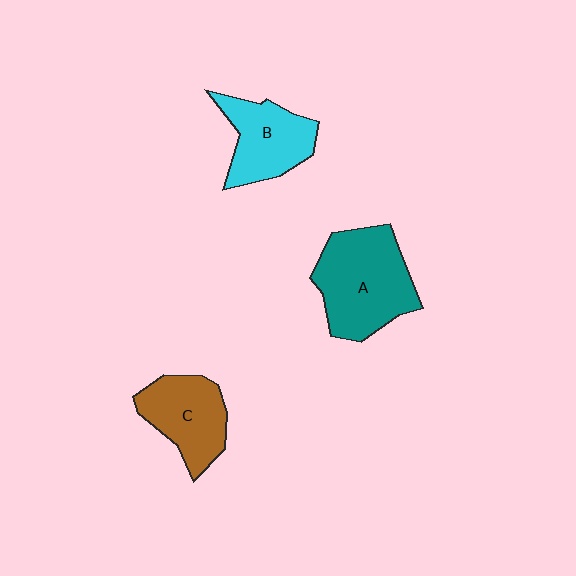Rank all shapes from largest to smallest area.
From largest to smallest: A (teal), B (cyan), C (brown).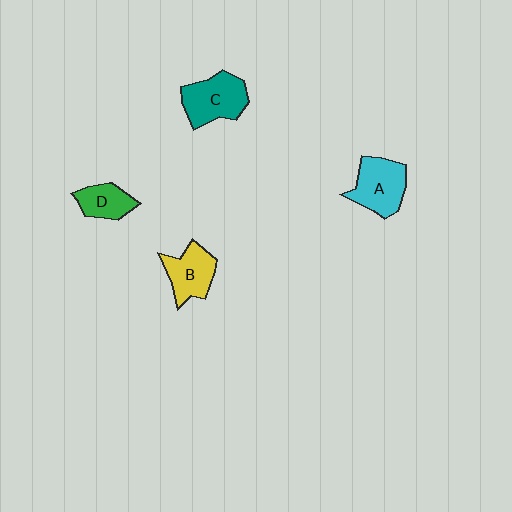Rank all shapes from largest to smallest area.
From largest to smallest: C (teal), A (cyan), B (yellow), D (green).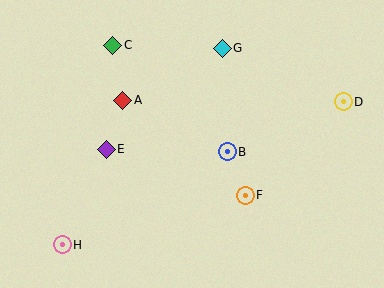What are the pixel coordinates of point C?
Point C is at (113, 45).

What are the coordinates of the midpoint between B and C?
The midpoint between B and C is at (170, 98).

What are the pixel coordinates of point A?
Point A is at (123, 100).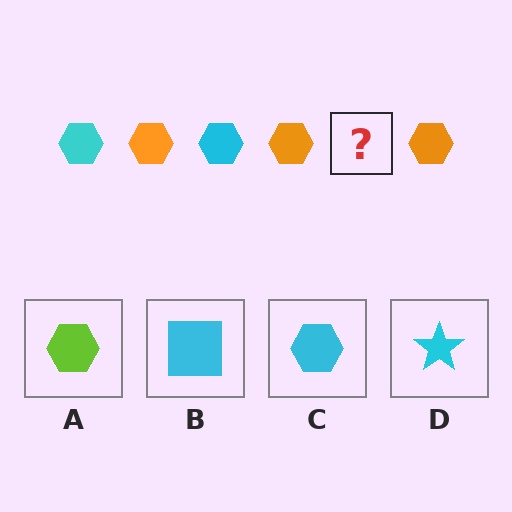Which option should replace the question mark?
Option C.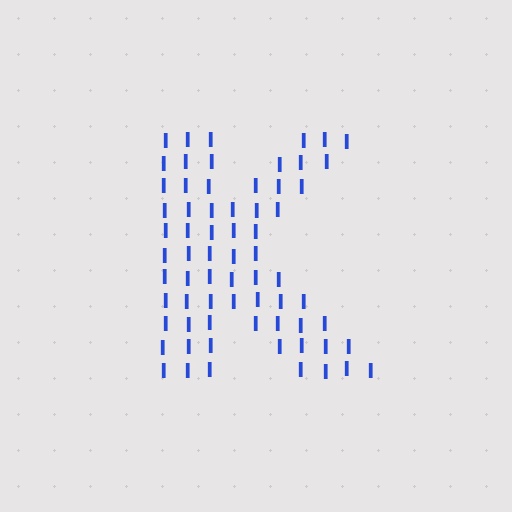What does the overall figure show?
The overall figure shows the letter K.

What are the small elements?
The small elements are letter I's.